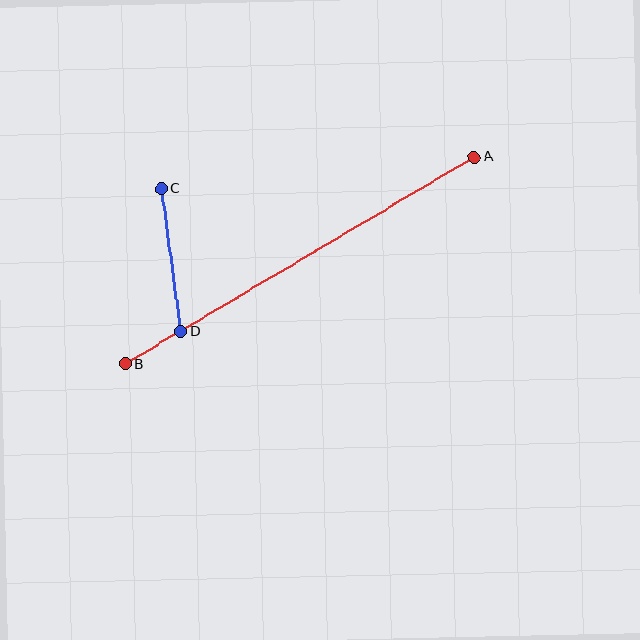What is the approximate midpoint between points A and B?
The midpoint is at approximately (300, 260) pixels.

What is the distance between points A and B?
The distance is approximately 406 pixels.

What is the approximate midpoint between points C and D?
The midpoint is at approximately (171, 260) pixels.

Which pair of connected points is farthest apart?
Points A and B are farthest apart.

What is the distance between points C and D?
The distance is approximately 144 pixels.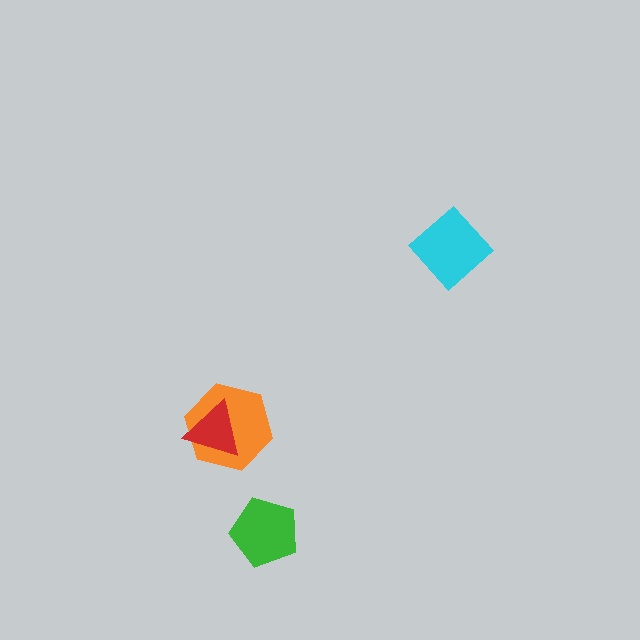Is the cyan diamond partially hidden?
No, no other shape covers it.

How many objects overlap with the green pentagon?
0 objects overlap with the green pentagon.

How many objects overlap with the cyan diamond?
0 objects overlap with the cyan diamond.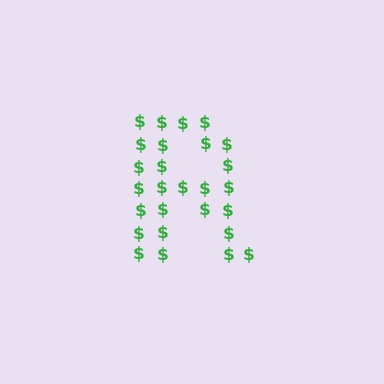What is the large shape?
The large shape is the letter R.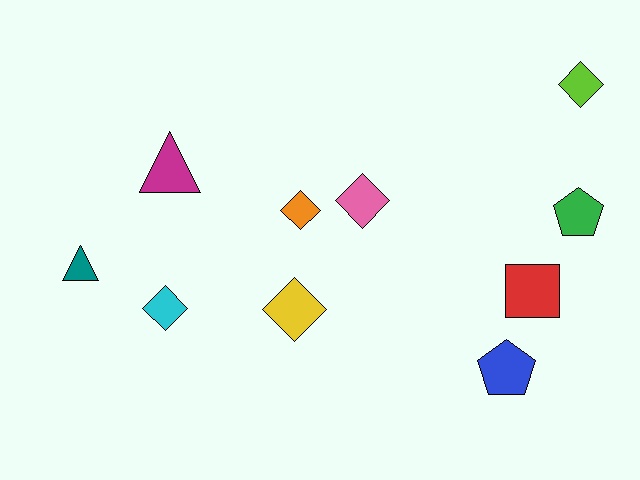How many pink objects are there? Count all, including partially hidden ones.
There is 1 pink object.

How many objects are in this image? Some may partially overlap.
There are 10 objects.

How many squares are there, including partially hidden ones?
There is 1 square.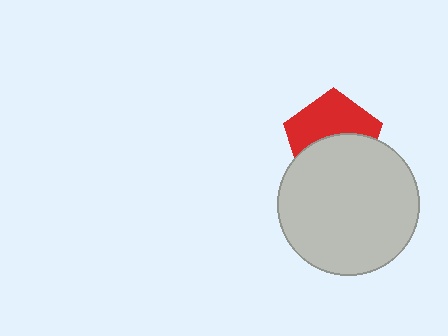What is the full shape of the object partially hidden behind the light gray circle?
The partially hidden object is a red pentagon.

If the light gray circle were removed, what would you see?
You would see the complete red pentagon.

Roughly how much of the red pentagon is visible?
About half of it is visible (roughly 50%).